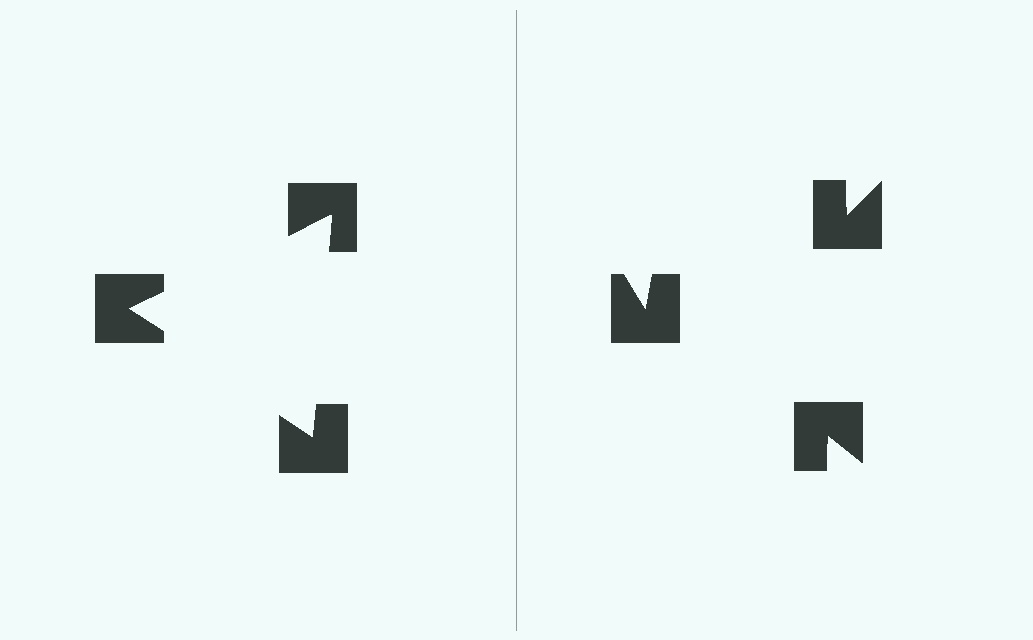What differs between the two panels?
The notched squares are positioned identically on both sides; only the wedge orientations differ. On the left they align to a triangle; on the right they are misaligned.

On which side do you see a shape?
An illusory triangle appears on the left side. On the right side the wedge cuts are rotated, so no coherent shape forms.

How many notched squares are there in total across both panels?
6 — 3 on each side.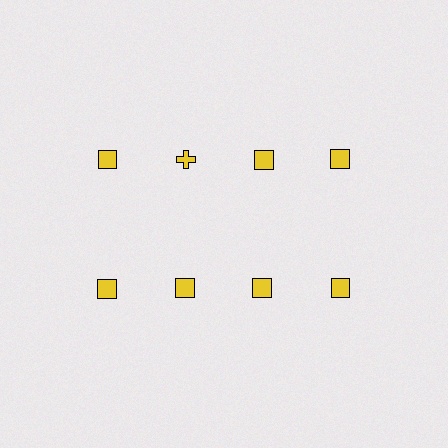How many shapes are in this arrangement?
There are 8 shapes arranged in a grid pattern.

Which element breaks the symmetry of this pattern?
The yellow cross in the top row, second from left column breaks the symmetry. All other shapes are yellow squares.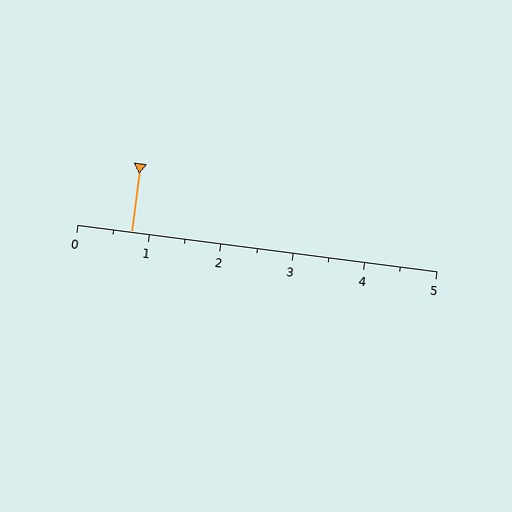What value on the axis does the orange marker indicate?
The marker indicates approximately 0.8.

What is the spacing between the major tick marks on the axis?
The major ticks are spaced 1 apart.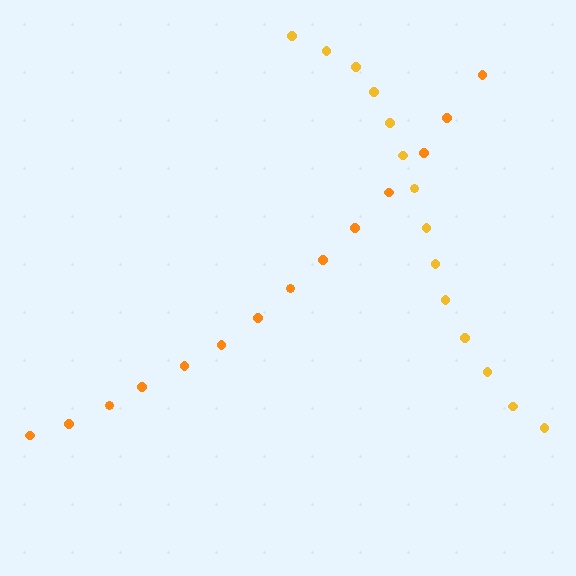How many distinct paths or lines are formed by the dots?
There are 2 distinct paths.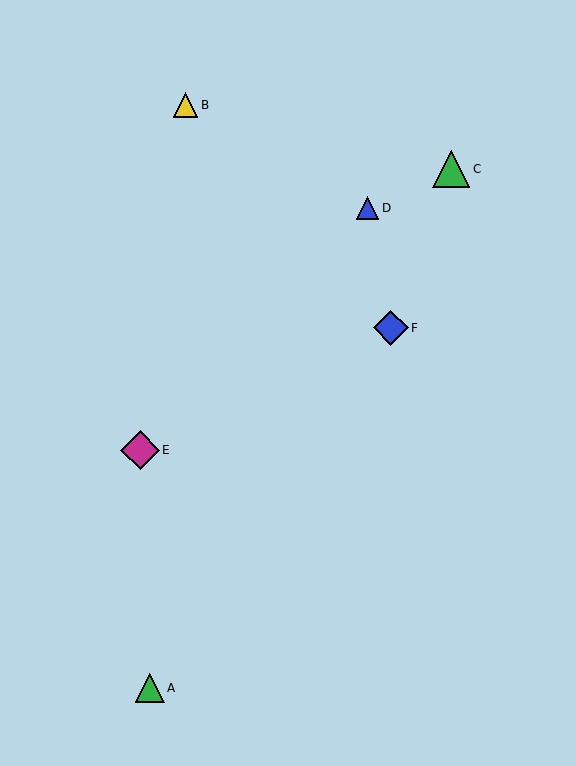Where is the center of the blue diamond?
The center of the blue diamond is at (391, 328).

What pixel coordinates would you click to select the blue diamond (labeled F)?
Click at (391, 328) to select the blue diamond F.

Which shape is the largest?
The magenta diamond (labeled E) is the largest.